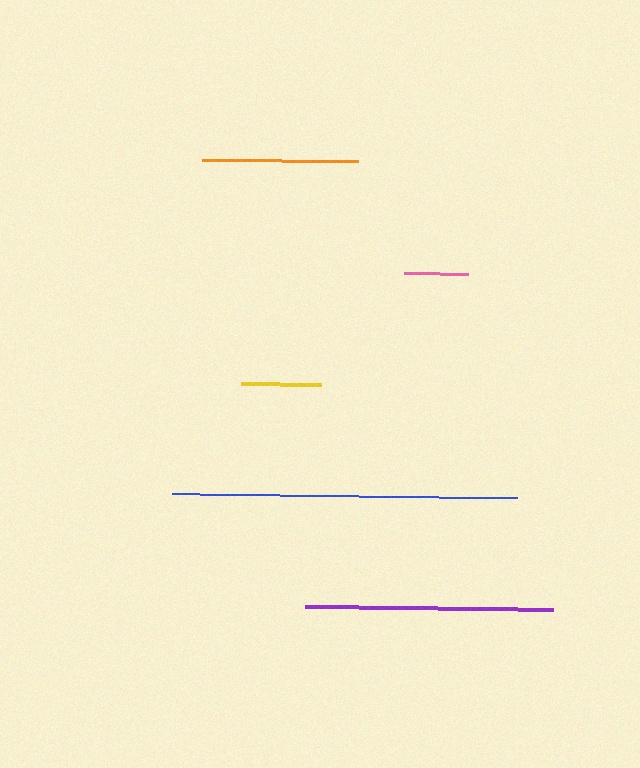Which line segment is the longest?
The blue line is the longest at approximately 345 pixels.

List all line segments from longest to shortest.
From longest to shortest: blue, purple, orange, yellow, pink.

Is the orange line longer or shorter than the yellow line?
The orange line is longer than the yellow line.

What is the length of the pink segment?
The pink segment is approximately 64 pixels long.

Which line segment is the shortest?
The pink line is the shortest at approximately 64 pixels.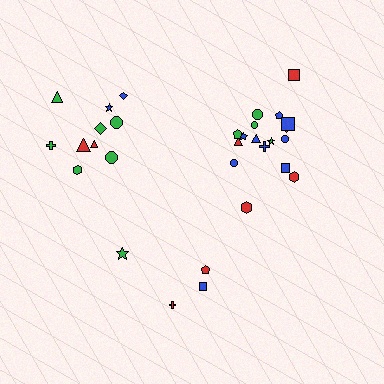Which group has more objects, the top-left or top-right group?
The top-right group.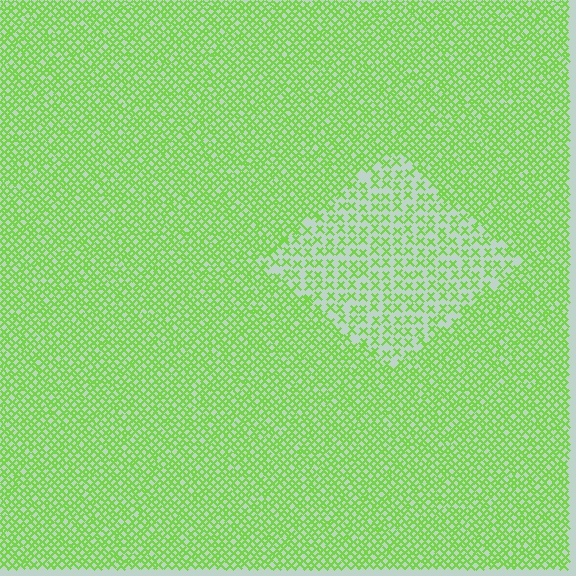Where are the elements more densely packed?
The elements are more densely packed outside the diamond boundary.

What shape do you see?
I see a diamond.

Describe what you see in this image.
The image contains small lime elements arranged at two different densities. A diamond-shaped region is visible where the elements are less densely packed than the surrounding area.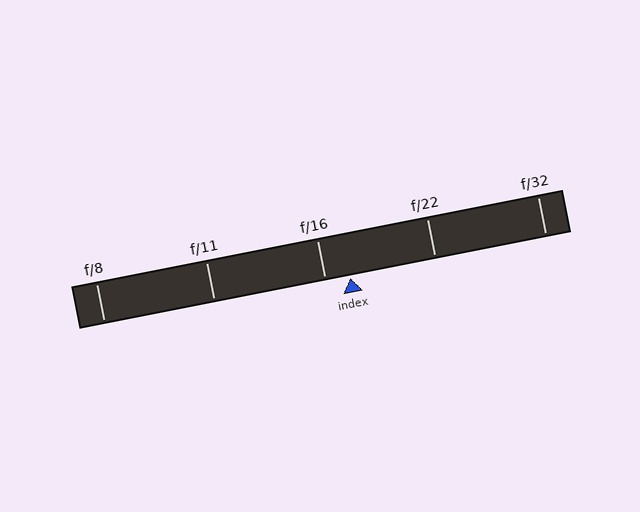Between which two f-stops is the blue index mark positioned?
The index mark is between f/16 and f/22.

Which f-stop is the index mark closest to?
The index mark is closest to f/16.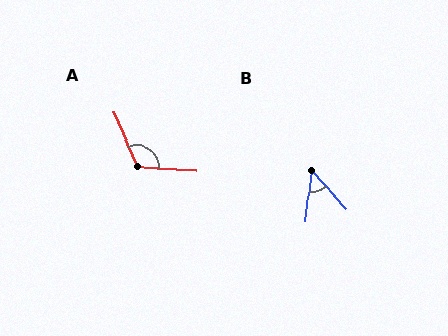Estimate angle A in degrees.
Approximately 118 degrees.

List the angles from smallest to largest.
B (48°), A (118°).